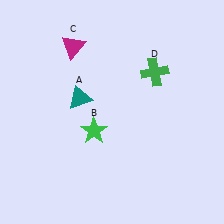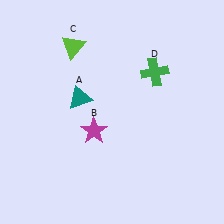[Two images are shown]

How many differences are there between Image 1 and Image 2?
There are 2 differences between the two images.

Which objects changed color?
B changed from green to magenta. C changed from magenta to lime.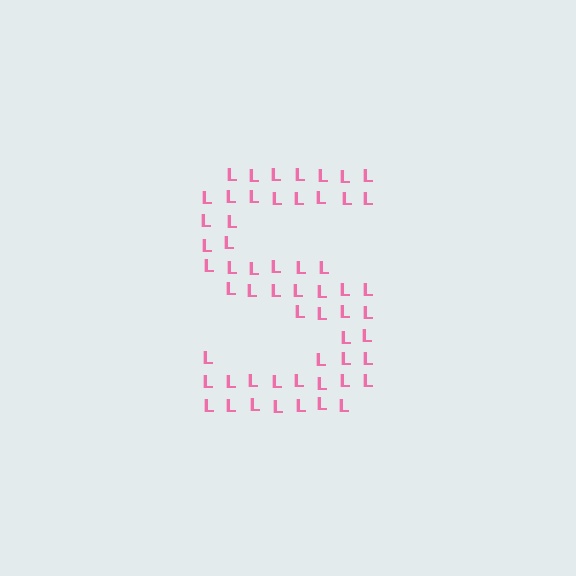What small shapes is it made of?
It is made of small letter L's.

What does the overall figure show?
The overall figure shows the letter S.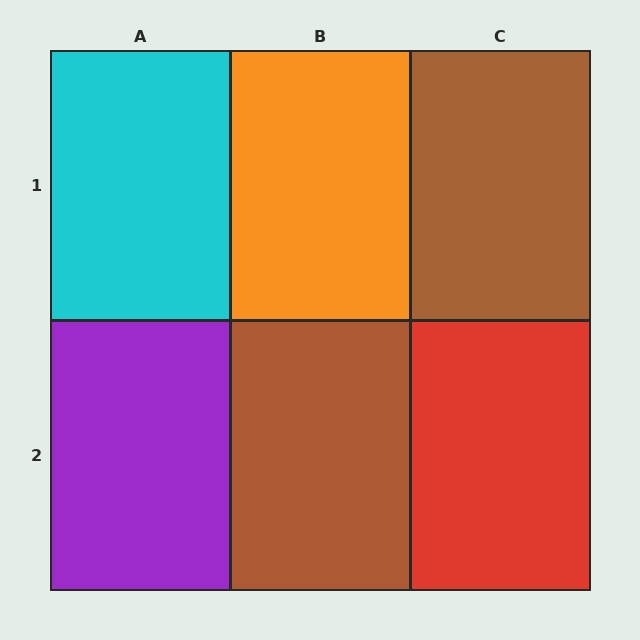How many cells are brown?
2 cells are brown.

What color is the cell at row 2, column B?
Brown.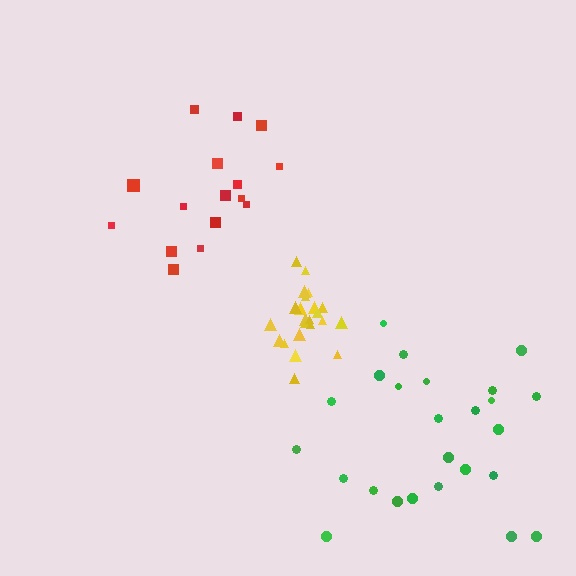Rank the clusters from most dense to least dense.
yellow, red, green.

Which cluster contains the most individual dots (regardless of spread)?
Green (25).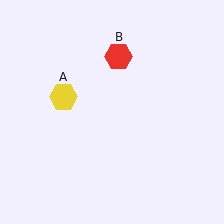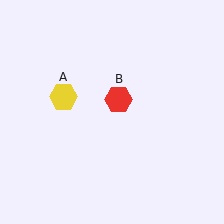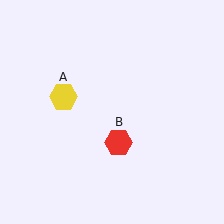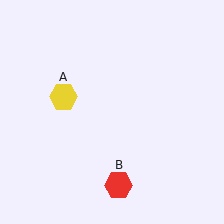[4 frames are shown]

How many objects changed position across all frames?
1 object changed position: red hexagon (object B).